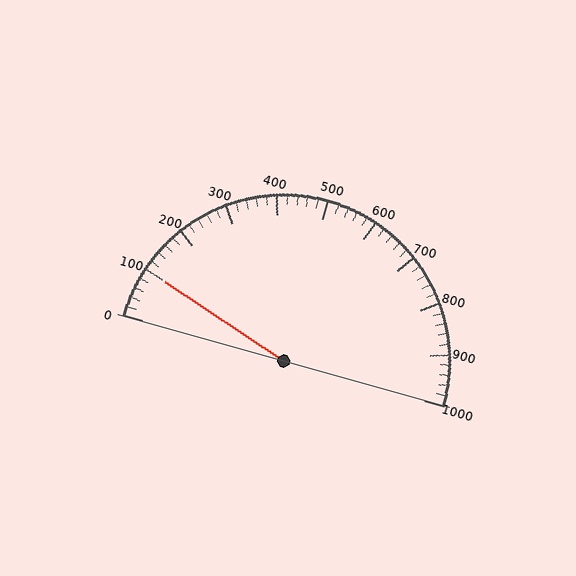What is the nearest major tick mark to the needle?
The nearest major tick mark is 100.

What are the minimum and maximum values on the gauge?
The gauge ranges from 0 to 1000.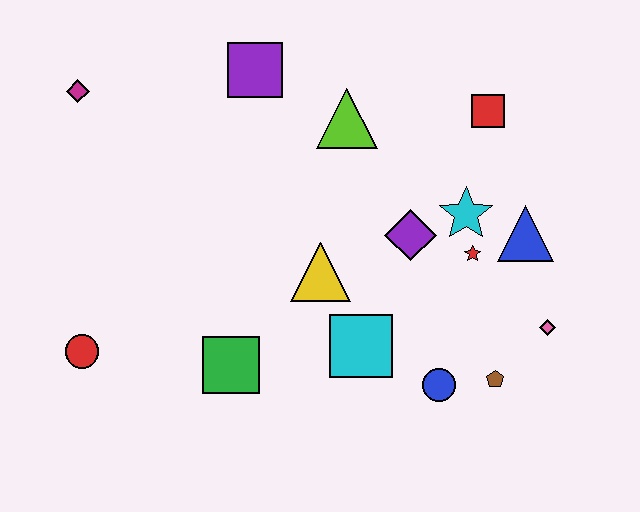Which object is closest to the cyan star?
The red star is closest to the cyan star.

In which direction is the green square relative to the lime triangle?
The green square is below the lime triangle.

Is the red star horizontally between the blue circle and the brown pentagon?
Yes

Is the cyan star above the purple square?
No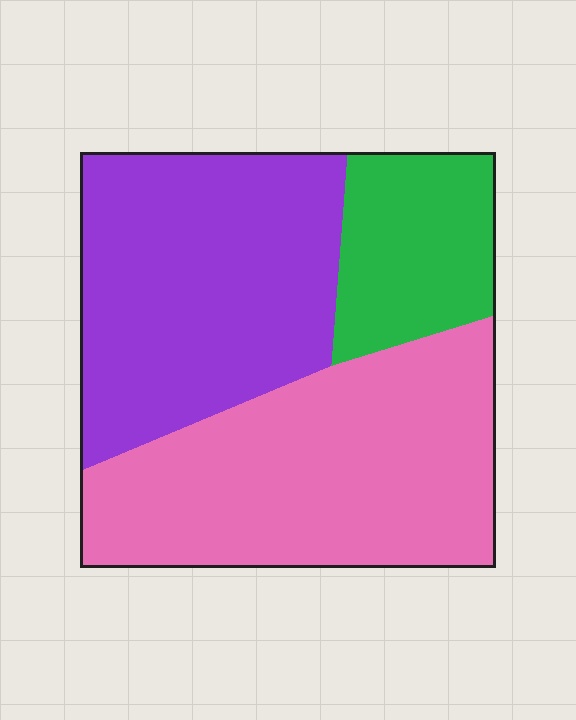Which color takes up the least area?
Green, at roughly 15%.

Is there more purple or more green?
Purple.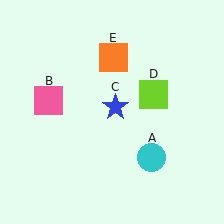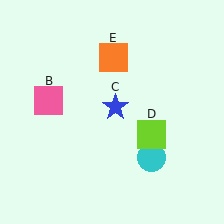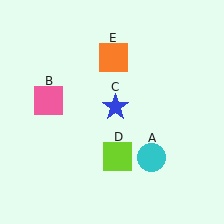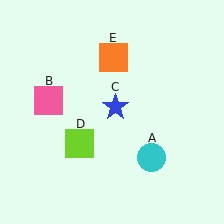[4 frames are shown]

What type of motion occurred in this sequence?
The lime square (object D) rotated clockwise around the center of the scene.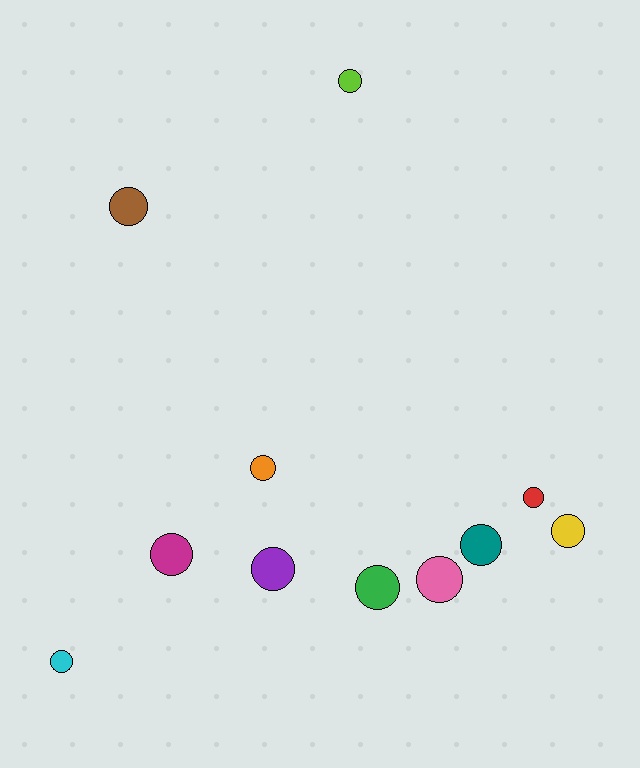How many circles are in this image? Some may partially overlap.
There are 11 circles.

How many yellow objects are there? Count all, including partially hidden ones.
There is 1 yellow object.